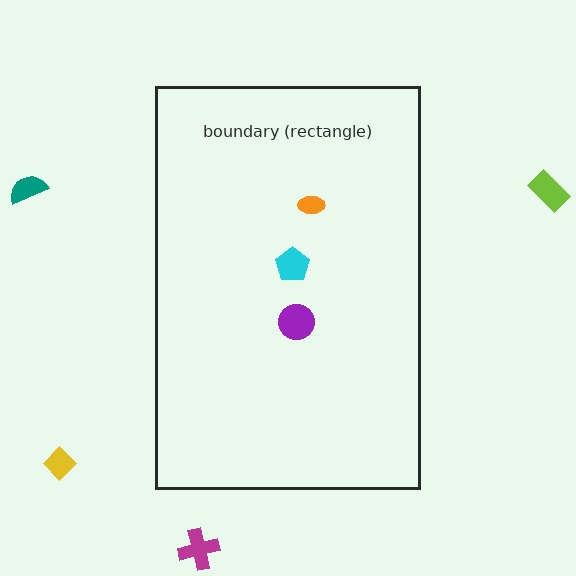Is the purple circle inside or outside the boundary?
Inside.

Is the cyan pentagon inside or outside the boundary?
Inside.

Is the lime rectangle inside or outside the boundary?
Outside.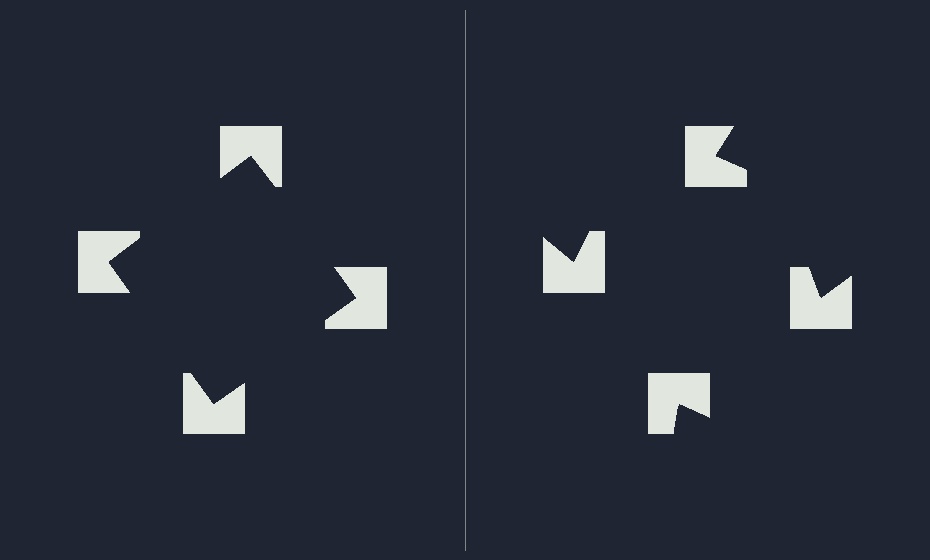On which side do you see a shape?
An illusory square appears on the left side. On the right side the wedge cuts are rotated, so no coherent shape forms.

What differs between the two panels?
The notched squares are positioned identically on both sides; only the wedge orientations differ. On the left they align to a square; on the right they are misaligned.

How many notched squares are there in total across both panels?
8 — 4 on each side.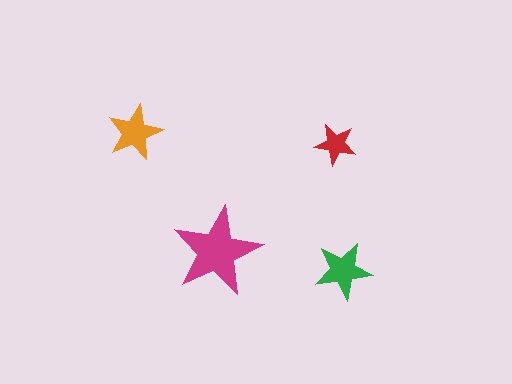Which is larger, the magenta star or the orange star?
The magenta one.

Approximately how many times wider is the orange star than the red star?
About 1.5 times wider.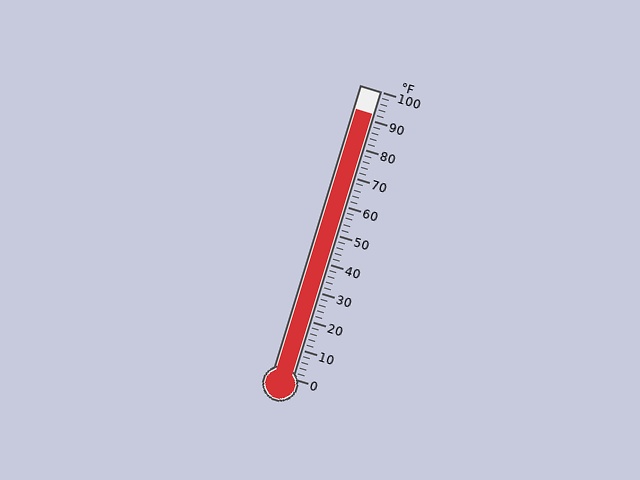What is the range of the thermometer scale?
The thermometer scale ranges from 0°F to 100°F.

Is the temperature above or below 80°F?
The temperature is above 80°F.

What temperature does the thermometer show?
The thermometer shows approximately 92°F.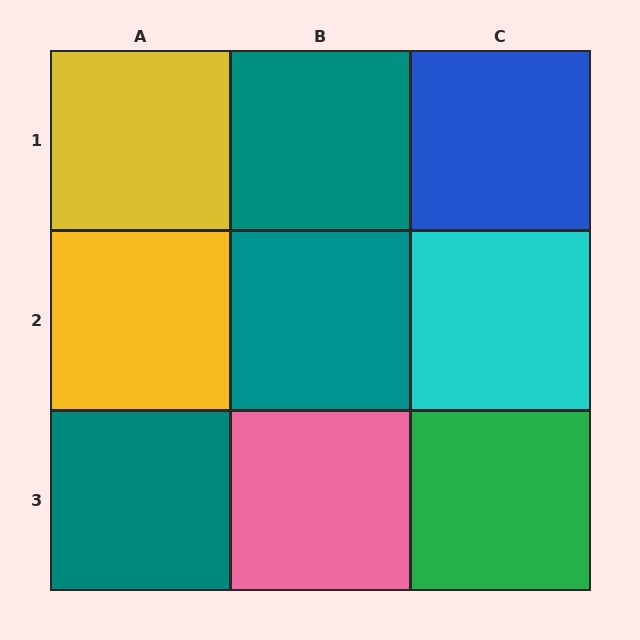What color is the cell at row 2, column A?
Yellow.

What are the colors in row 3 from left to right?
Teal, pink, green.